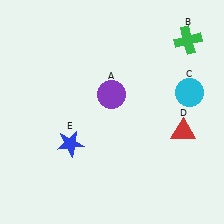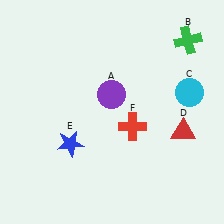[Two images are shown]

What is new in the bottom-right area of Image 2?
A red cross (F) was added in the bottom-right area of Image 2.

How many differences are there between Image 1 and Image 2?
There is 1 difference between the two images.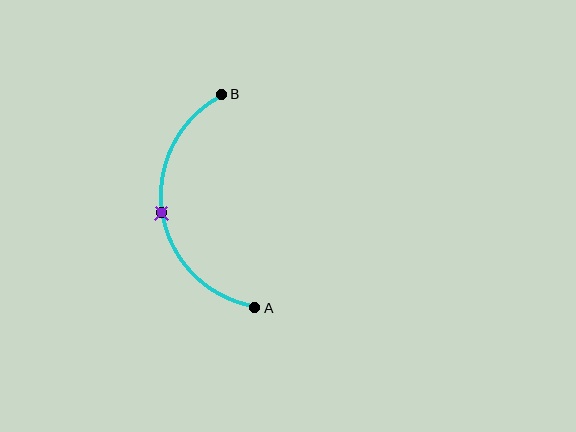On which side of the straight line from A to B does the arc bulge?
The arc bulges to the left of the straight line connecting A and B.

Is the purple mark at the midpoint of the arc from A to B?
Yes. The purple mark lies on the arc at equal arc-length from both A and B — it is the arc midpoint.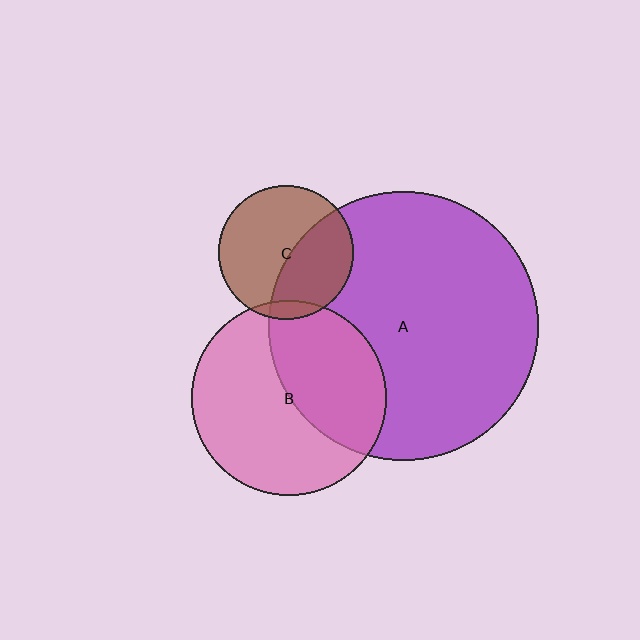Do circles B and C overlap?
Yes.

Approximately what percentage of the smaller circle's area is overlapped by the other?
Approximately 5%.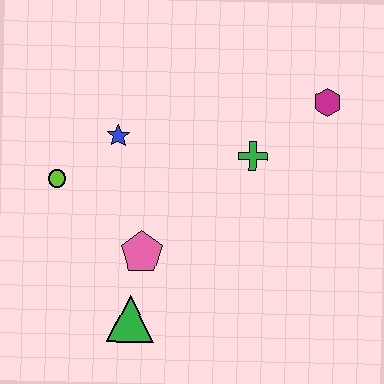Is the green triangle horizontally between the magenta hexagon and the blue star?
Yes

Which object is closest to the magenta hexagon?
The green cross is closest to the magenta hexagon.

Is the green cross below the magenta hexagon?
Yes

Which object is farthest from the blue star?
The magenta hexagon is farthest from the blue star.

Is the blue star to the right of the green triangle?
No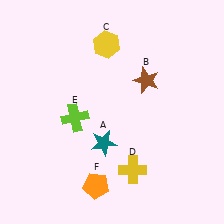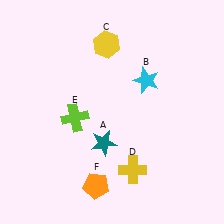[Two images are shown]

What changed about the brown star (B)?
In Image 1, B is brown. In Image 2, it changed to cyan.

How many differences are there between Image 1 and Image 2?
There is 1 difference between the two images.